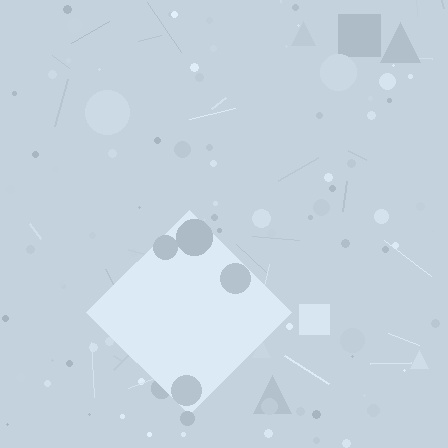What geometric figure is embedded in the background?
A diamond is embedded in the background.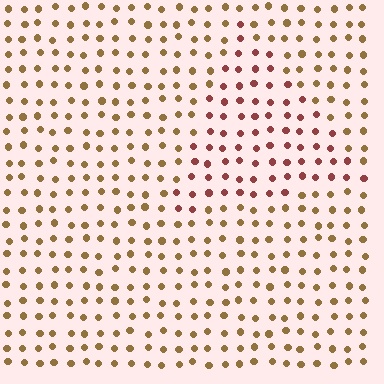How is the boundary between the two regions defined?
The boundary is defined purely by a slight shift in hue (about 40 degrees). Spacing, size, and orientation are identical on both sides.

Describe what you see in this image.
The image is filled with small brown elements in a uniform arrangement. A triangle-shaped region is visible where the elements are tinted to a slightly different hue, forming a subtle color boundary.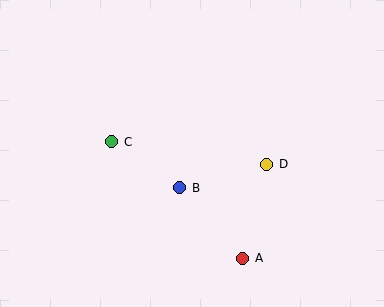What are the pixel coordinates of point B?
Point B is at (180, 188).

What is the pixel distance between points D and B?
The distance between D and B is 90 pixels.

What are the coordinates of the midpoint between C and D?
The midpoint between C and D is at (189, 153).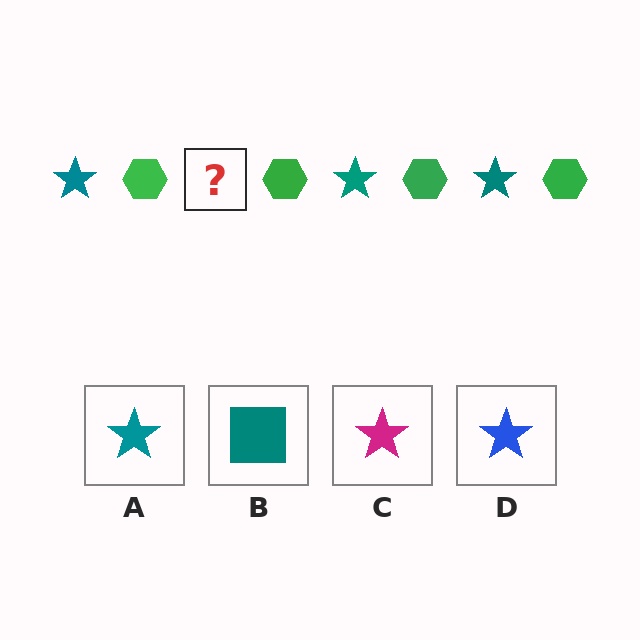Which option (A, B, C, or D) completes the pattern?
A.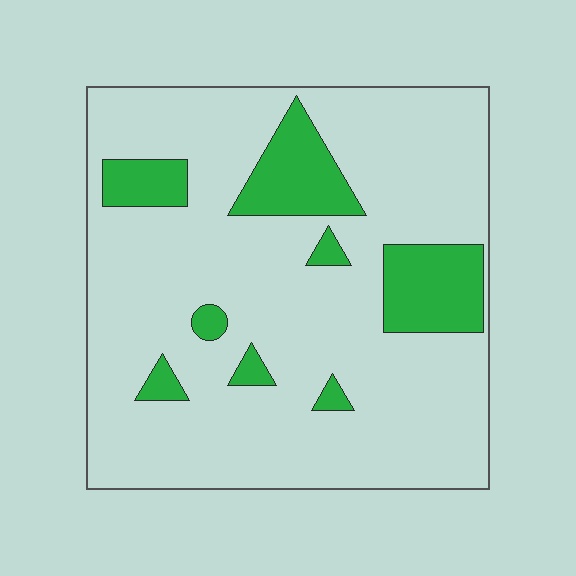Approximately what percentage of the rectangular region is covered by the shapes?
Approximately 15%.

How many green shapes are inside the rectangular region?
8.